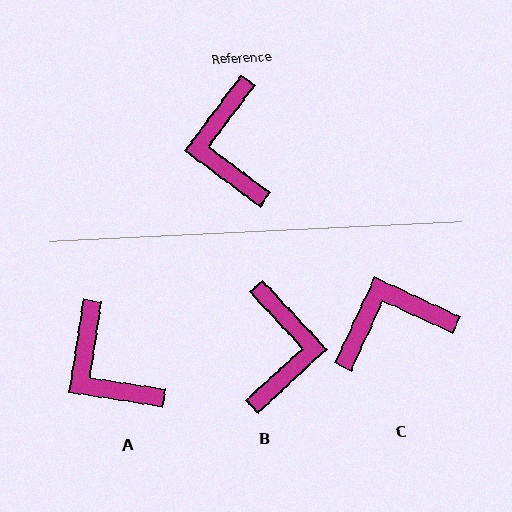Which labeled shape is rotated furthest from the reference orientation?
B, about 170 degrees away.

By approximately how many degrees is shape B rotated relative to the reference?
Approximately 170 degrees counter-clockwise.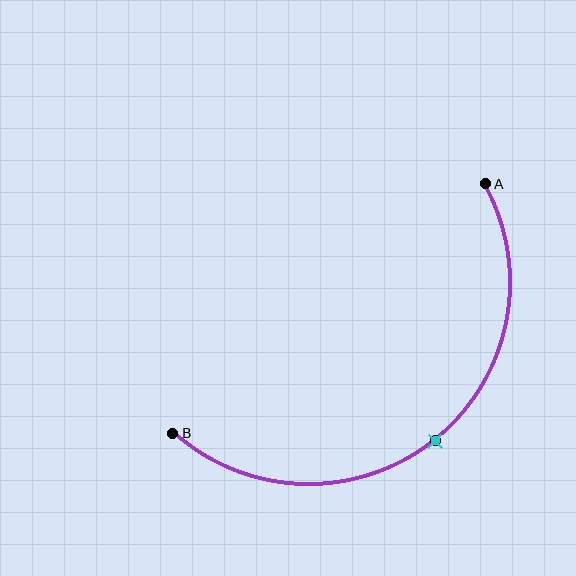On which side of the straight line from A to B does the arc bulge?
The arc bulges below and to the right of the straight line connecting A and B.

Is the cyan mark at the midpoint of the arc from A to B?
Yes. The cyan mark lies on the arc at equal arc-length from both A and B — it is the arc midpoint.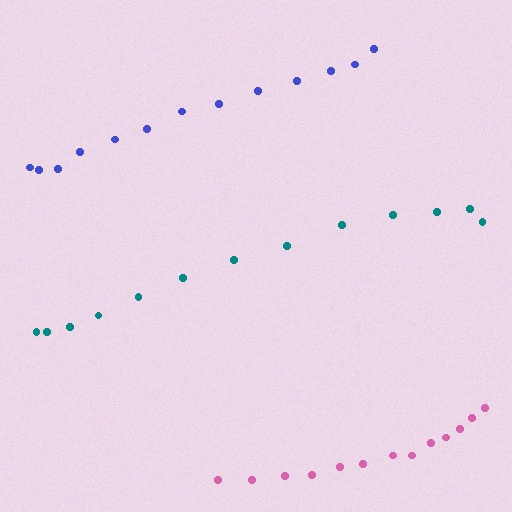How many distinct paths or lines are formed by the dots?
There are 3 distinct paths.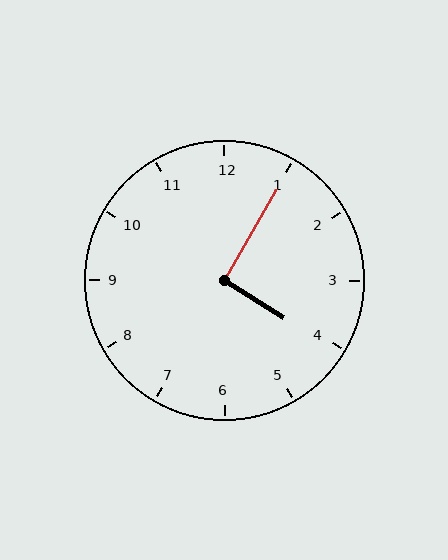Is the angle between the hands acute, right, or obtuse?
It is right.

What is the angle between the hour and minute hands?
Approximately 92 degrees.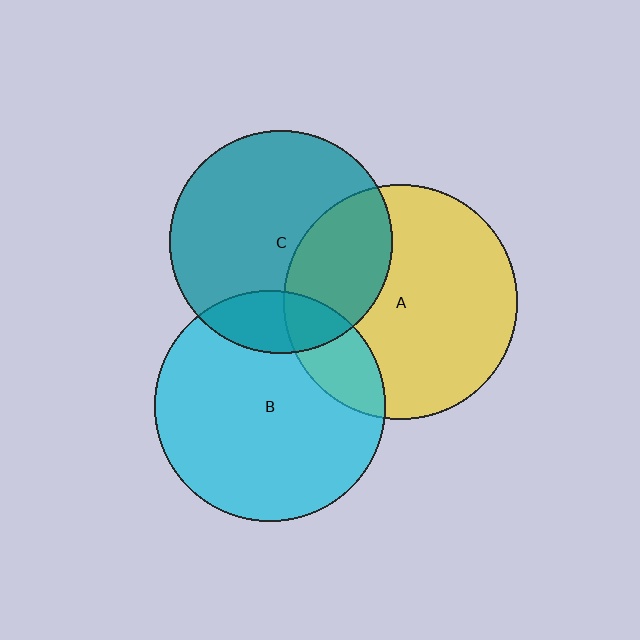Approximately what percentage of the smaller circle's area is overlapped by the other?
Approximately 15%.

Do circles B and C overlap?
Yes.